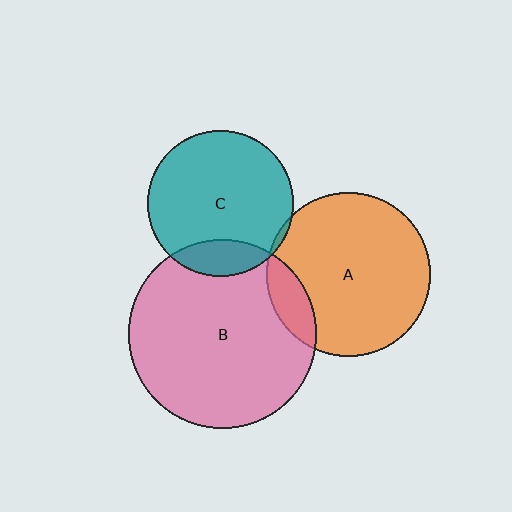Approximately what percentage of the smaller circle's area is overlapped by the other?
Approximately 15%.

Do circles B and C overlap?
Yes.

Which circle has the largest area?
Circle B (pink).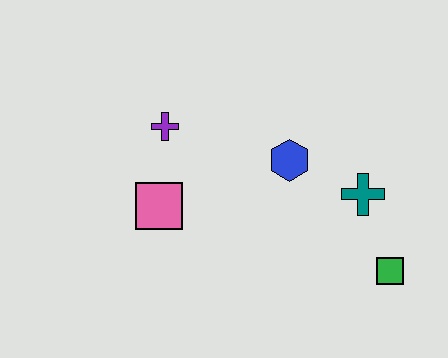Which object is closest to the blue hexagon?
The teal cross is closest to the blue hexagon.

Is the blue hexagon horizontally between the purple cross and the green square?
Yes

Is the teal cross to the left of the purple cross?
No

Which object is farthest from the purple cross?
The green square is farthest from the purple cross.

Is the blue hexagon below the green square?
No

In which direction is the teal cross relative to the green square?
The teal cross is above the green square.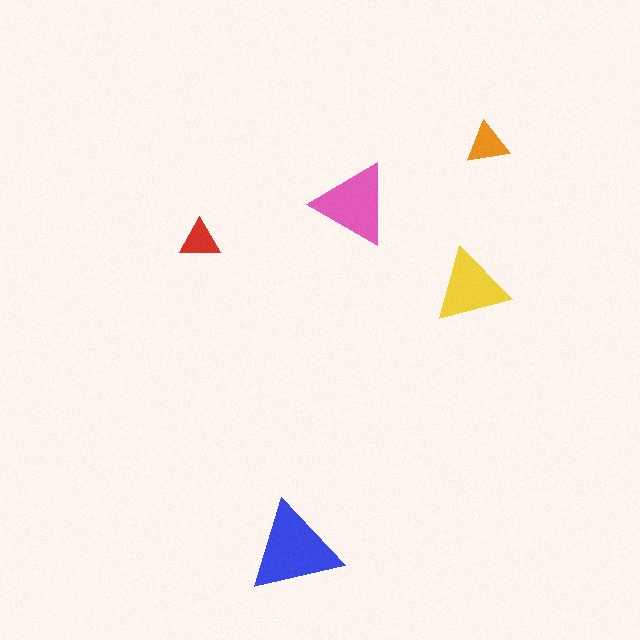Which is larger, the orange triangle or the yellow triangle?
The yellow one.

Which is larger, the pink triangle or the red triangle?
The pink one.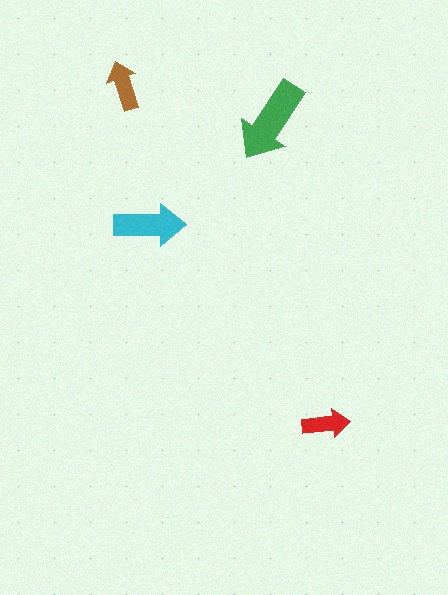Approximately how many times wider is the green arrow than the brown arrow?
About 1.5 times wider.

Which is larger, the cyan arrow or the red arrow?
The cyan one.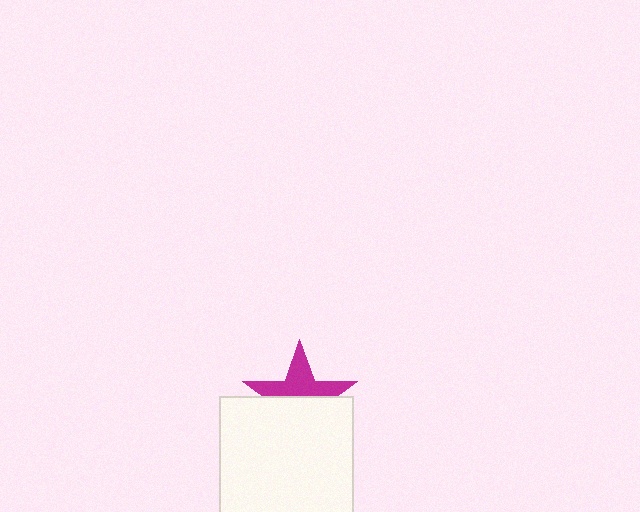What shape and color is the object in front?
The object in front is a white rectangle.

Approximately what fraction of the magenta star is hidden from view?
Roughly 53% of the magenta star is hidden behind the white rectangle.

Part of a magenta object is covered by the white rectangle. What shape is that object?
It is a star.